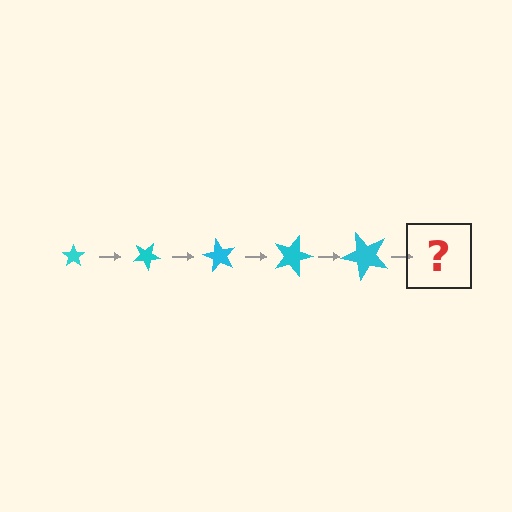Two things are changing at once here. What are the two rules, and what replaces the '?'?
The two rules are that the star grows larger each step and it rotates 30 degrees each step. The '?' should be a star, larger than the previous one and rotated 150 degrees from the start.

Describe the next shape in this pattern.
It should be a star, larger than the previous one and rotated 150 degrees from the start.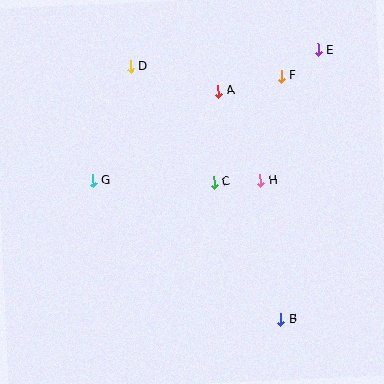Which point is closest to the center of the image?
Point C at (214, 182) is closest to the center.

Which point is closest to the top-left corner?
Point D is closest to the top-left corner.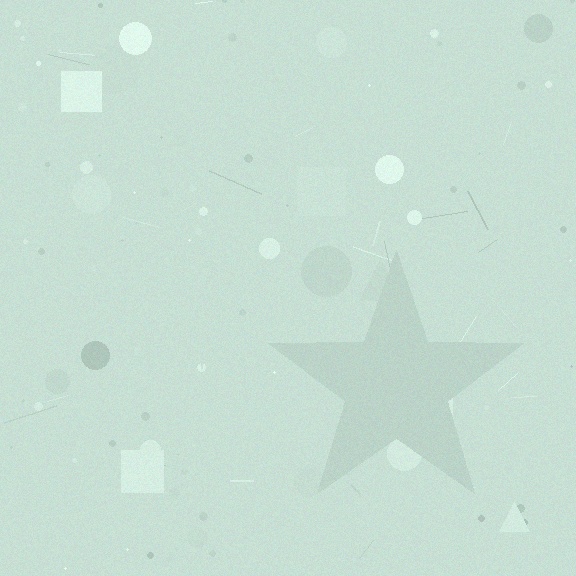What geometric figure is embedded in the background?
A star is embedded in the background.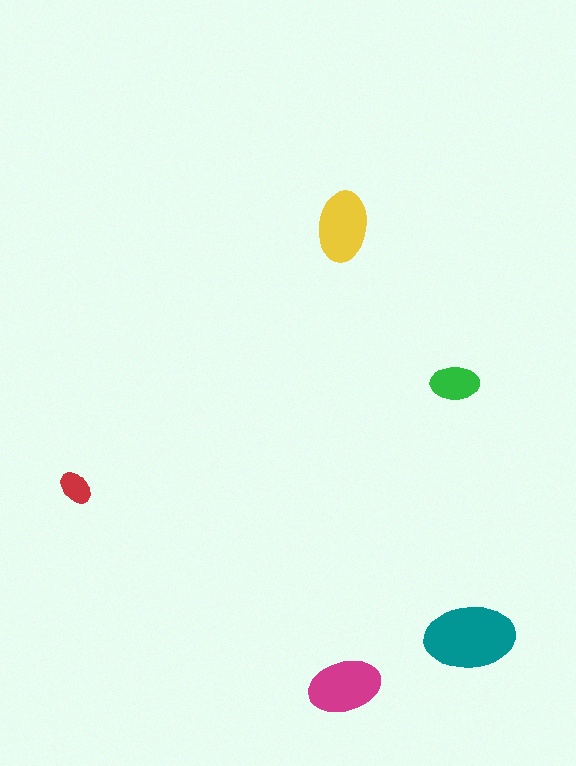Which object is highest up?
The yellow ellipse is topmost.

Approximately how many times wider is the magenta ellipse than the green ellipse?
About 1.5 times wider.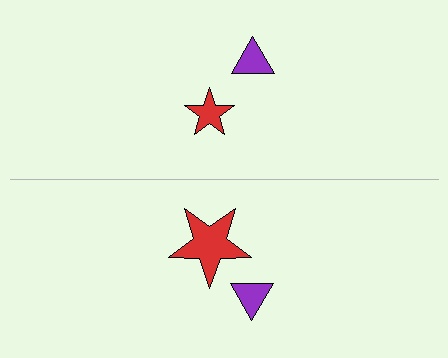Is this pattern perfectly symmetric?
No, the pattern is not perfectly symmetric. The red star on the bottom side has a different size than its mirror counterpart.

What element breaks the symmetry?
The red star on the bottom side has a different size than its mirror counterpart.